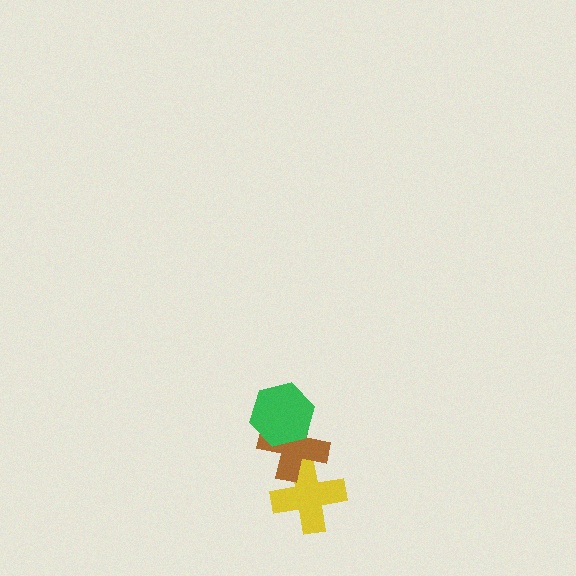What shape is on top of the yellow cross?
The brown cross is on top of the yellow cross.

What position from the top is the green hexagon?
The green hexagon is 1st from the top.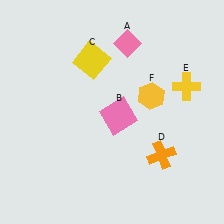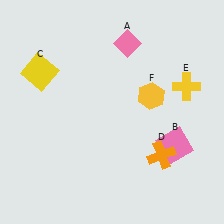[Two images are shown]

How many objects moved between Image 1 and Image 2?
2 objects moved between the two images.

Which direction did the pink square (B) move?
The pink square (B) moved right.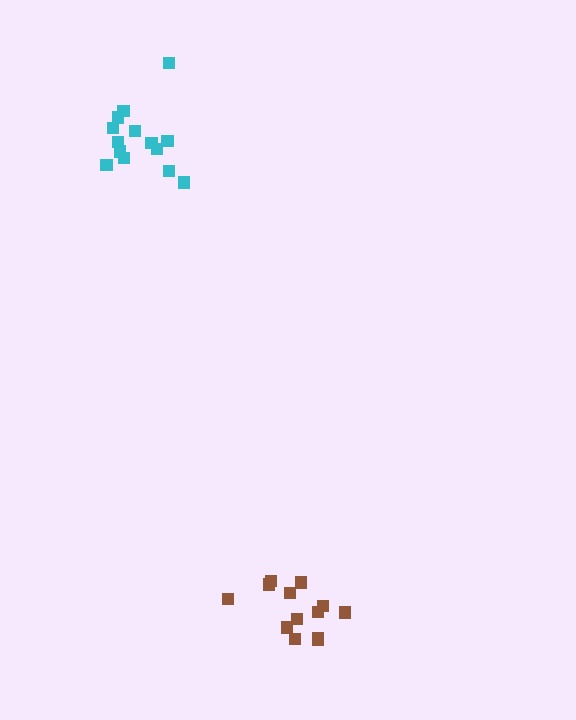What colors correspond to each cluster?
The clusters are colored: brown, cyan.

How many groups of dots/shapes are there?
There are 2 groups.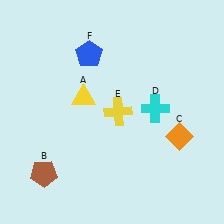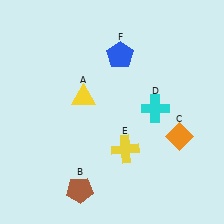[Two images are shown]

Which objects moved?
The objects that moved are: the brown pentagon (B), the yellow cross (E), the blue pentagon (F).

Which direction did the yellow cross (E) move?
The yellow cross (E) moved down.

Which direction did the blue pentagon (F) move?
The blue pentagon (F) moved right.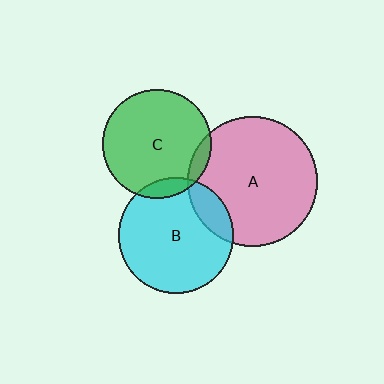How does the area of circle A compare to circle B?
Approximately 1.3 times.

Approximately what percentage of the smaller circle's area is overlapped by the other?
Approximately 15%.